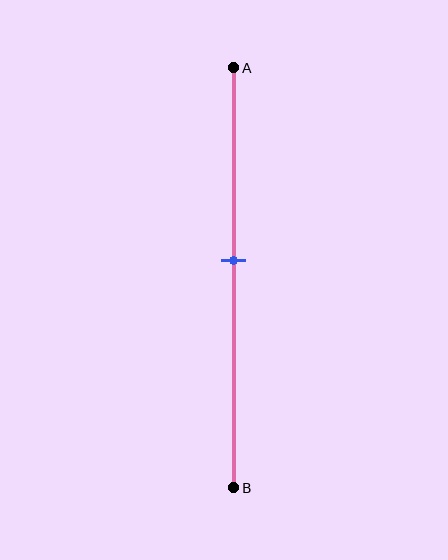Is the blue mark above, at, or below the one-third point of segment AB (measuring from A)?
The blue mark is below the one-third point of segment AB.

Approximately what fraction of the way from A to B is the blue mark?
The blue mark is approximately 45% of the way from A to B.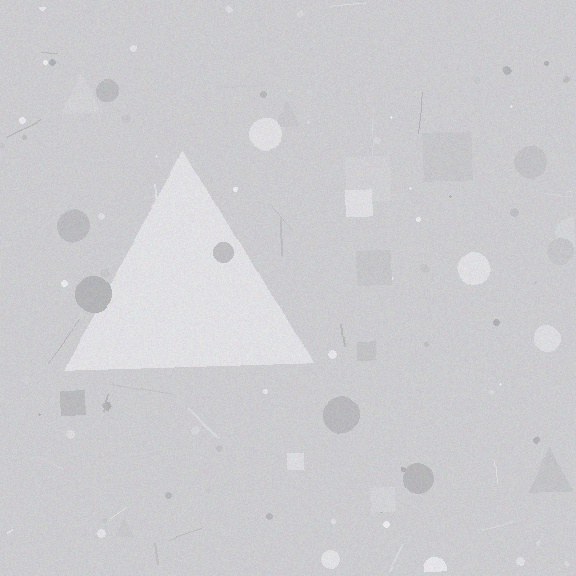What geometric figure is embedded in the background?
A triangle is embedded in the background.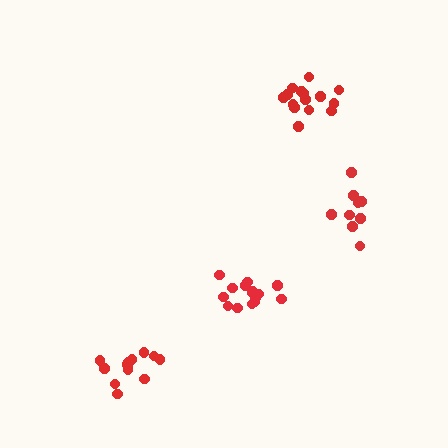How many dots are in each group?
Group 1: 12 dots, Group 2: 15 dots, Group 3: 10 dots, Group 4: 15 dots (52 total).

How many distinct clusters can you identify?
There are 4 distinct clusters.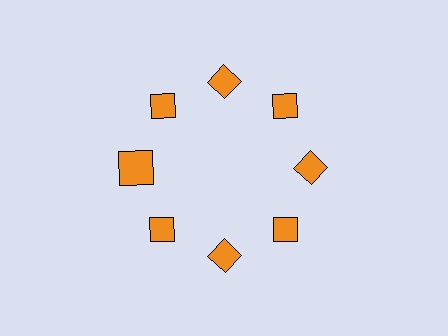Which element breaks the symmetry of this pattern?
The orange square at roughly the 9 o'clock position breaks the symmetry. All other shapes are orange diamonds.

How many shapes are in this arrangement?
There are 8 shapes arranged in a ring pattern.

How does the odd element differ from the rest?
It has a different shape: square instead of diamond.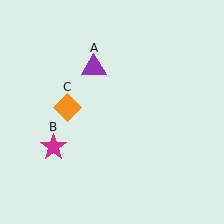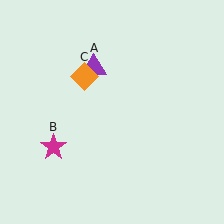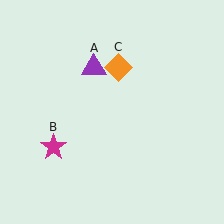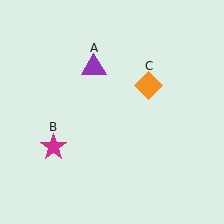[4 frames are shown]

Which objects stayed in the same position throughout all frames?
Purple triangle (object A) and magenta star (object B) remained stationary.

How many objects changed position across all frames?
1 object changed position: orange diamond (object C).